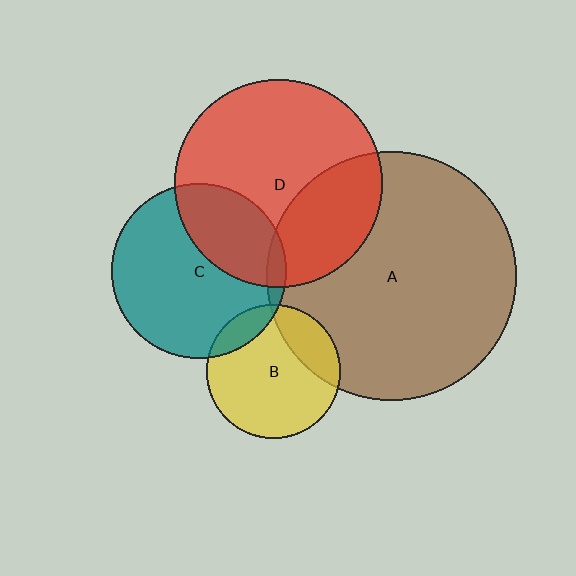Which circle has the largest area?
Circle A (brown).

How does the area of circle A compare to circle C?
Approximately 2.0 times.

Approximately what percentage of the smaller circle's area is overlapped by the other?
Approximately 30%.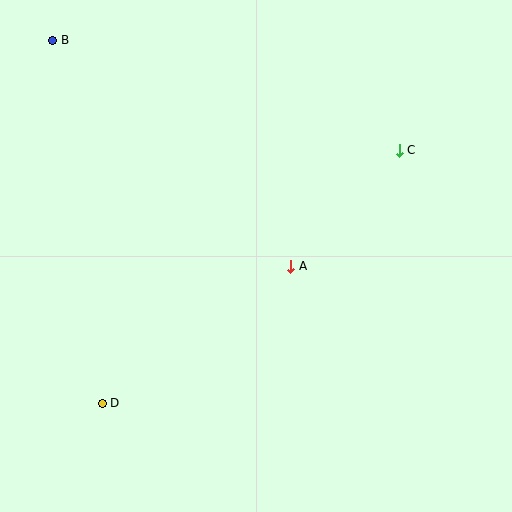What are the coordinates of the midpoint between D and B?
The midpoint between D and B is at (78, 222).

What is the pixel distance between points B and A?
The distance between B and A is 328 pixels.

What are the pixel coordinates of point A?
Point A is at (291, 266).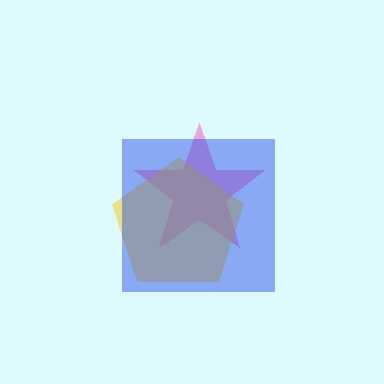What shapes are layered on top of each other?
The layered shapes are: a pink star, a yellow pentagon, a blue square.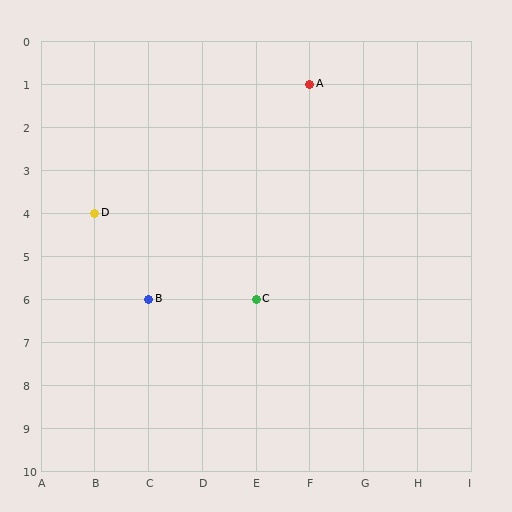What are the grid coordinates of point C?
Point C is at grid coordinates (E, 6).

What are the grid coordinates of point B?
Point B is at grid coordinates (C, 6).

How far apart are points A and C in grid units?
Points A and C are 1 column and 5 rows apart (about 5.1 grid units diagonally).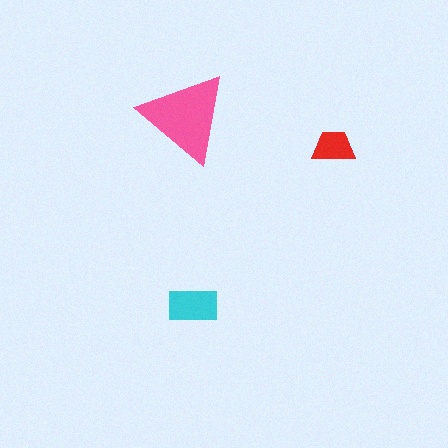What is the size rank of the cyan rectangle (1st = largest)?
2nd.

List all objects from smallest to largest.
The red trapezoid, the cyan rectangle, the pink triangle.